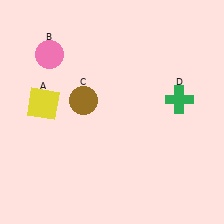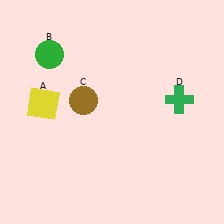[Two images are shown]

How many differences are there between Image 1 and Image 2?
There is 1 difference between the two images.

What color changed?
The circle (B) changed from pink in Image 1 to green in Image 2.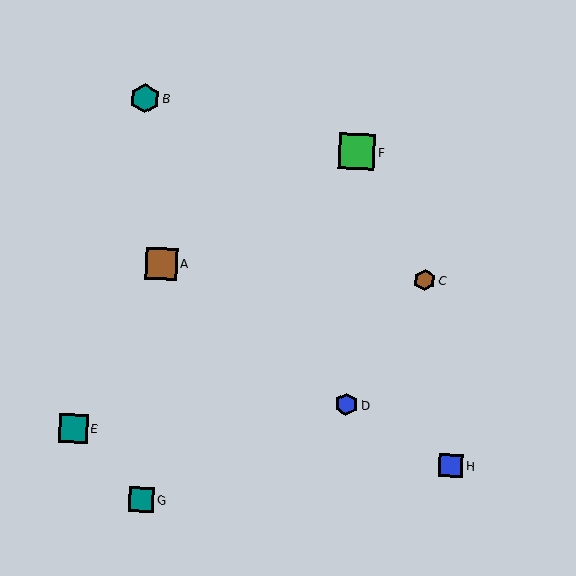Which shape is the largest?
The green square (labeled F) is the largest.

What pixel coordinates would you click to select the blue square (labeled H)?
Click at (451, 466) to select the blue square H.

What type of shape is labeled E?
Shape E is a teal square.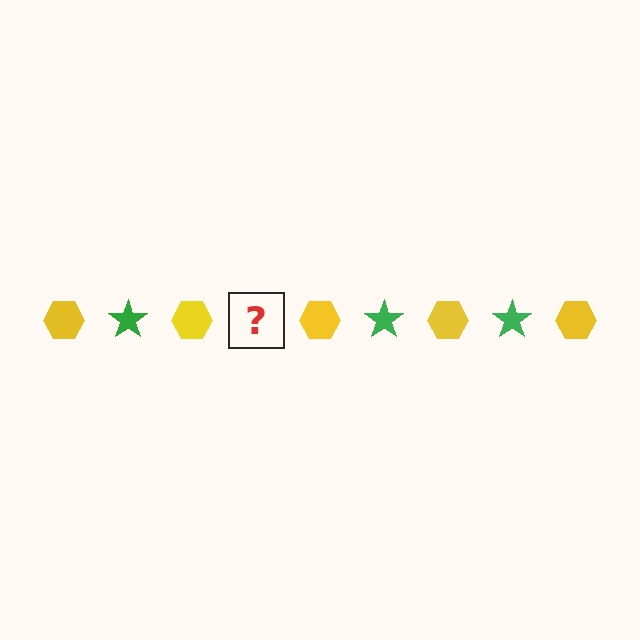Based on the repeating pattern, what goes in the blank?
The blank should be a green star.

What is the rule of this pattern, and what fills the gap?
The rule is that the pattern alternates between yellow hexagon and green star. The gap should be filled with a green star.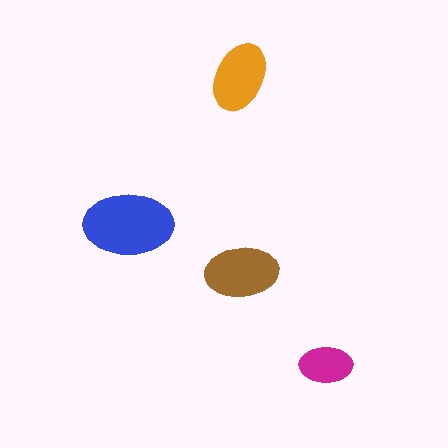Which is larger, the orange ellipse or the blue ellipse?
The blue one.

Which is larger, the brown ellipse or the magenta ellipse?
The brown one.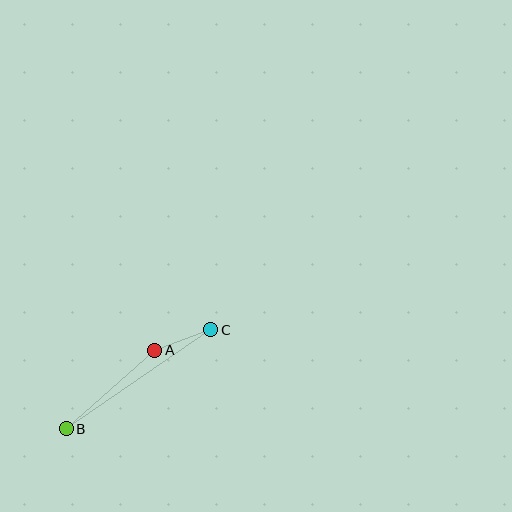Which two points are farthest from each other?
Points B and C are farthest from each other.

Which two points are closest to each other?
Points A and C are closest to each other.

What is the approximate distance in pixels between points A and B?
The distance between A and B is approximately 118 pixels.